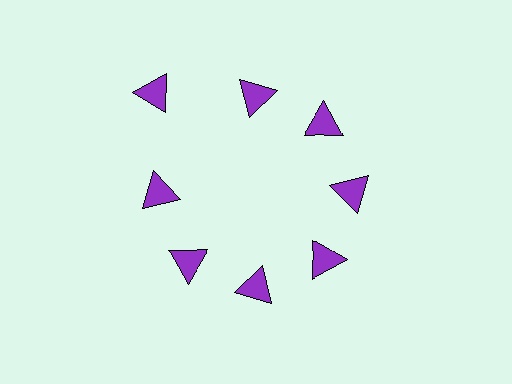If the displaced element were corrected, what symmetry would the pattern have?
It would have 8-fold rotational symmetry — the pattern would map onto itself every 45 degrees.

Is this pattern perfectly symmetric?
No. The 8 purple triangles are arranged in a ring, but one element near the 10 o'clock position is pushed outward from the center, breaking the 8-fold rotational symmetry.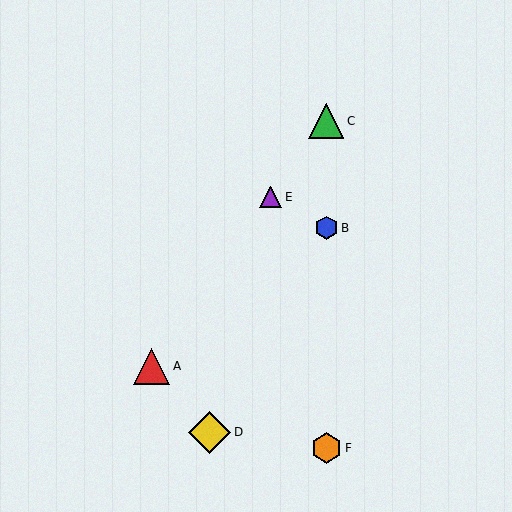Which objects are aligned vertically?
Objects B, C, F are aligned vertically.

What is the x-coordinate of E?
Object E is at x≈271.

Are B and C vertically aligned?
Yes, both are at x≈326.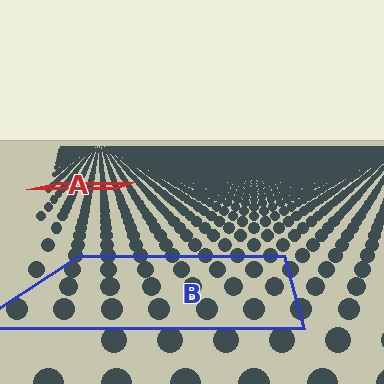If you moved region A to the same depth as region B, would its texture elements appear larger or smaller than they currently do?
They would appear larger. At a closer depth, the same texture elements are projected at a bigger on-screen size.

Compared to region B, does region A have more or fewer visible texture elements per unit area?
Region A has more texture elements per unit area — they are packed more densely because it is farther away.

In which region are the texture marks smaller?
The texture marks are smaller in region A, because it is farther away.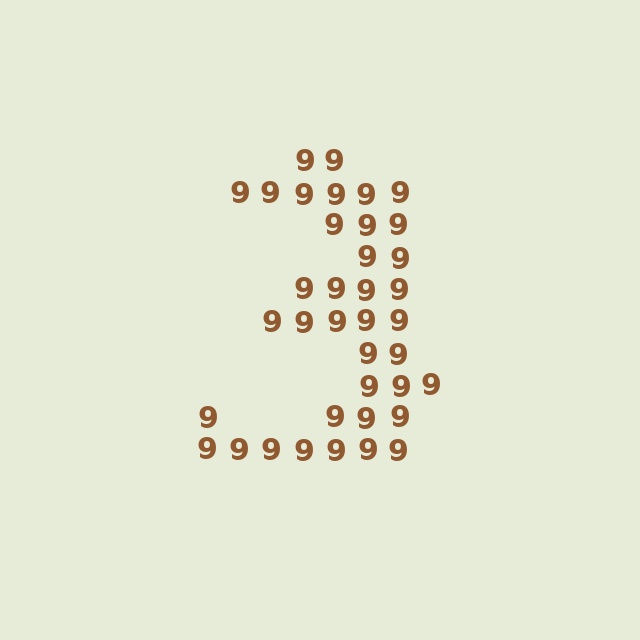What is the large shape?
The large shape is the digit 3.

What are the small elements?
The small elements are digit 9's.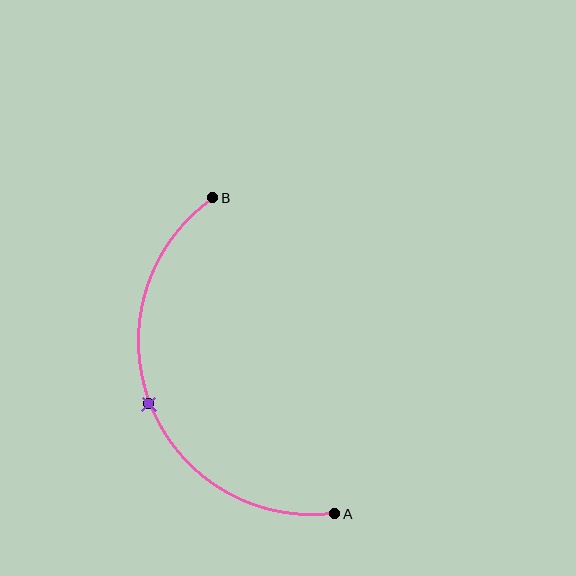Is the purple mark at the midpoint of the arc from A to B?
Yes. The purple mark lies on the arc at equal arc-length from both A and B — it is the arc midpoint.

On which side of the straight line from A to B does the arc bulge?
The arc bulges to the left of the straight line connecting A and B.